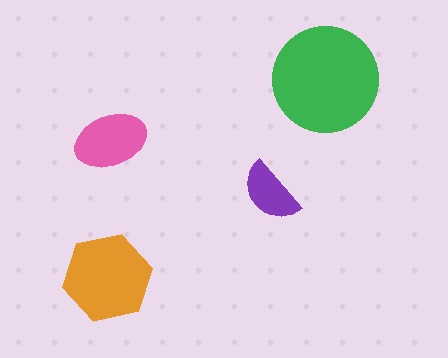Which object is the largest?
The green circle.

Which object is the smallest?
The purple semicircle.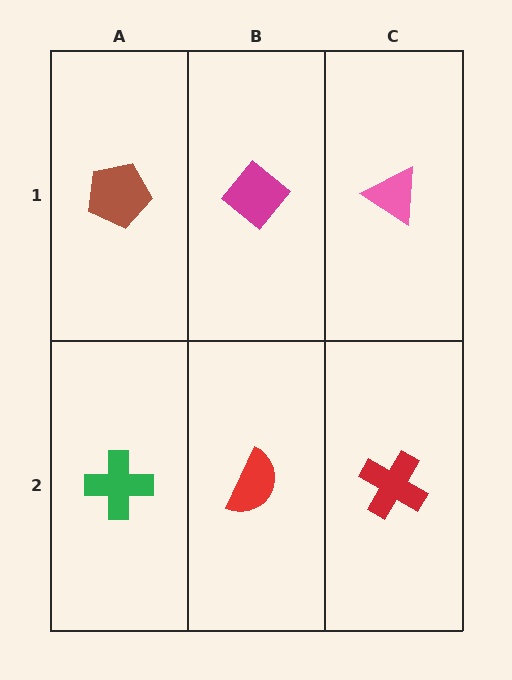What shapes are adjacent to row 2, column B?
A magenta diamond (row 1, column B), a green cross (row 2, column A), a red cross (row 2, column C).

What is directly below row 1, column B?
A red semicircle.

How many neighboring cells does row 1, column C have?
2.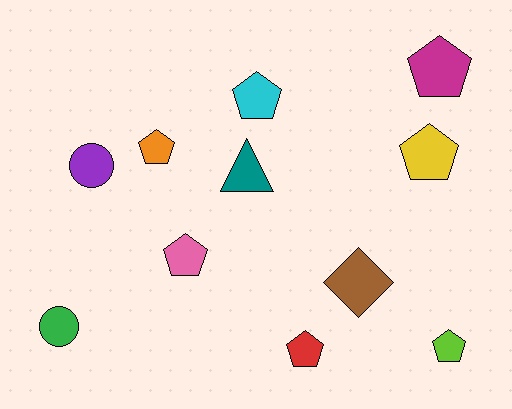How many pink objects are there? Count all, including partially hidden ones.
There is 1 pink object.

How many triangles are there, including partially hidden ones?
There is 1 triangle.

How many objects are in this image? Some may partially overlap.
There are 11 objects.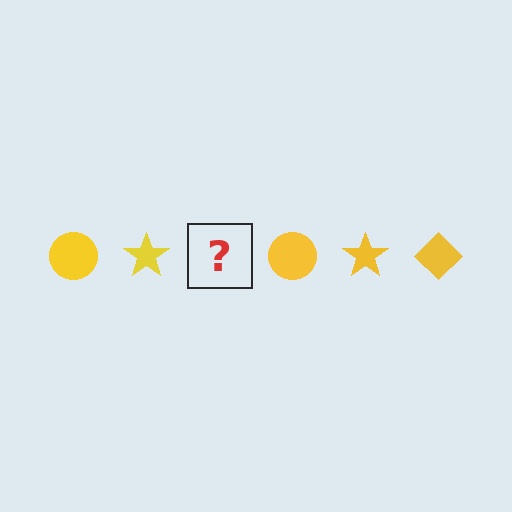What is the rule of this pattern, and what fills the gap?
The rule is that the pattern cycles through circle, star, diamond shapes in yellow. The gap should be filled with a yellow diamond.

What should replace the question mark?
The question mark should be replaced with a yellow diamond.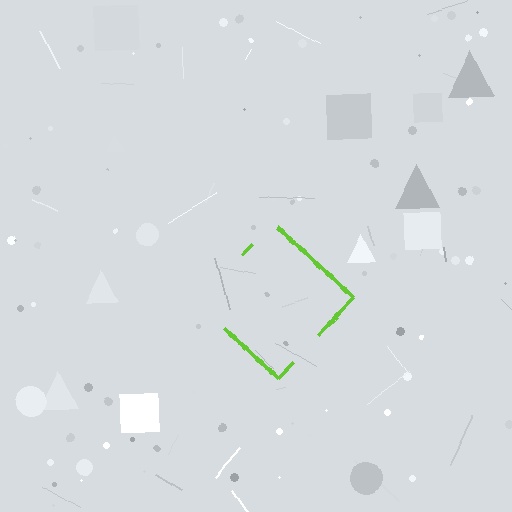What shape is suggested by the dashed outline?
The dashed outline suggests a diamond.